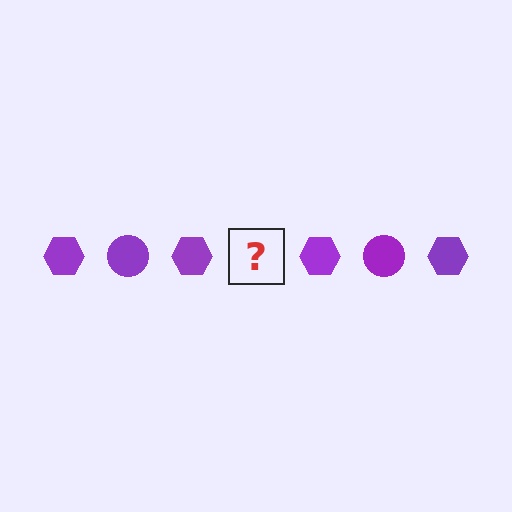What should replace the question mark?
The question mark should be replaced with a purple circle.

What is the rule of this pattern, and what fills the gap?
The rule is that the pattern cycles through hexagon, circle shapes in purple. The gap should be filled with a purple circle.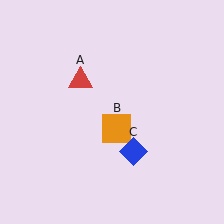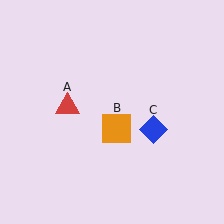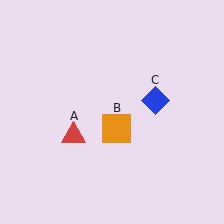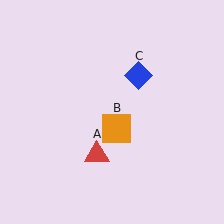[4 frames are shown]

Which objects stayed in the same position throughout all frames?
Orange square (object B) remained stationary.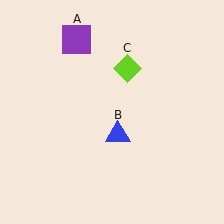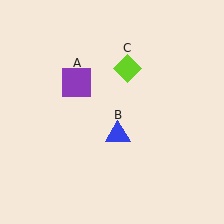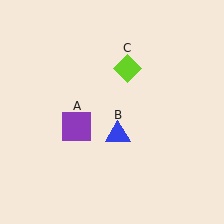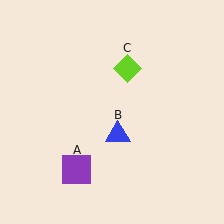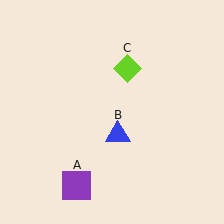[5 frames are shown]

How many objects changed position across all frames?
1 object changed position: purple square (object A).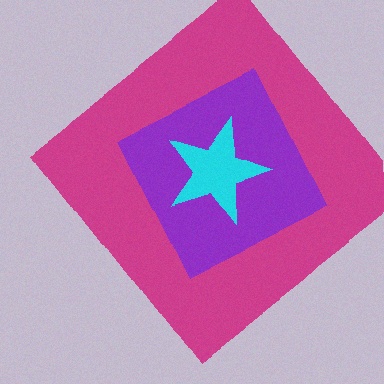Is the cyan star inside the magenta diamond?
Yes.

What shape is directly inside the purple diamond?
The cyan star.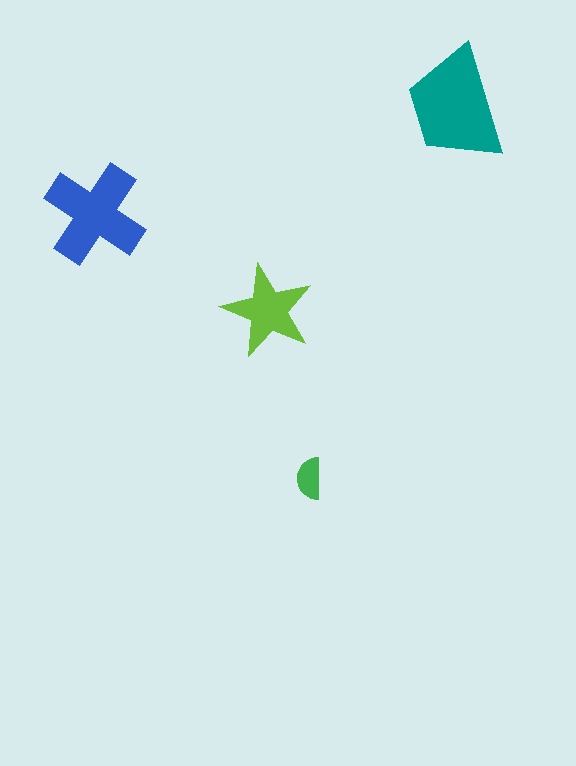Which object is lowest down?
The green semicircle is bottommost.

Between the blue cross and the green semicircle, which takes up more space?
The blue cross.